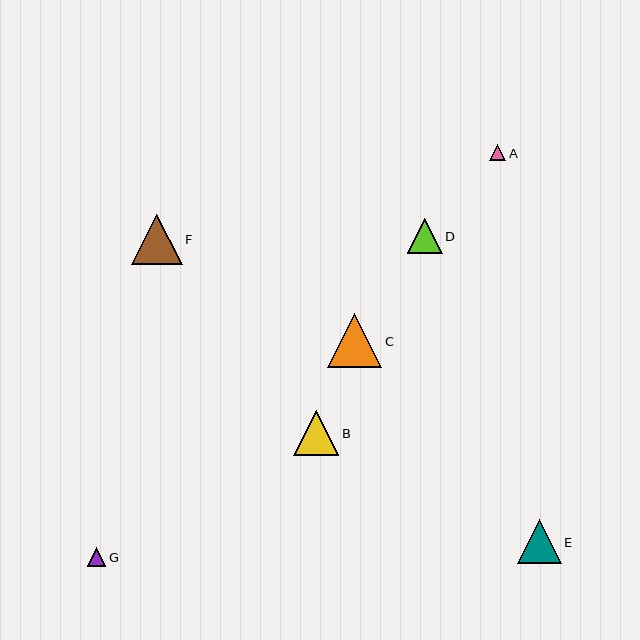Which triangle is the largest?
Triangle C is the largest with a size of approximately 54 pixels.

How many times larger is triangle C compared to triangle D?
Triangle C is approximately 1.6 times the size of triangle D.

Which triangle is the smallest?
Triangle A is the smallest with a size of approximately 16 pixels.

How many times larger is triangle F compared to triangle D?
Triangle F is approximately 1.5 times the size of triangle D.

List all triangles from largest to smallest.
From largest to smallest: C, F, B, E, D, G, A.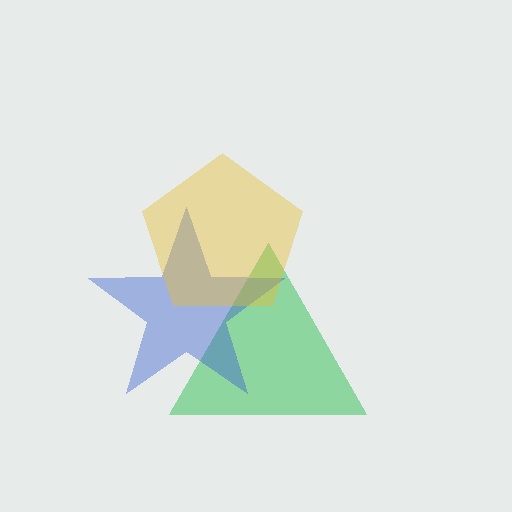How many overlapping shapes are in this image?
There are 3 overlapping shapes in the image.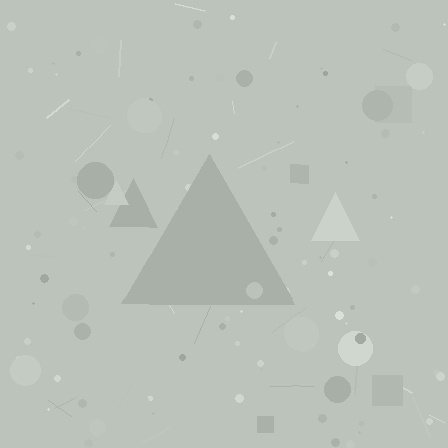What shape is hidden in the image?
A triangle is hidden in the image.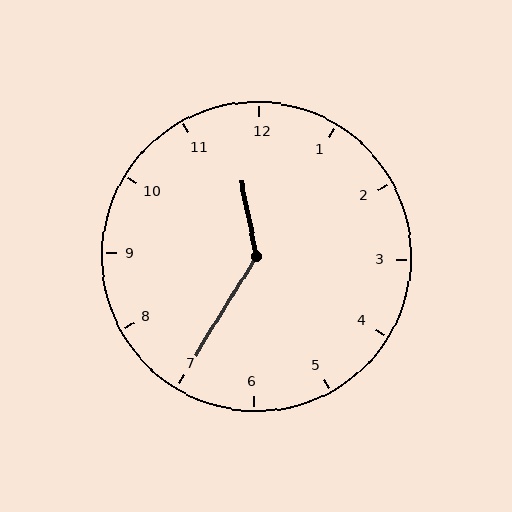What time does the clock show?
11:35.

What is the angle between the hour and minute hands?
Approximately 138 degrees.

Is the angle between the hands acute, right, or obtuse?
It is obtuse.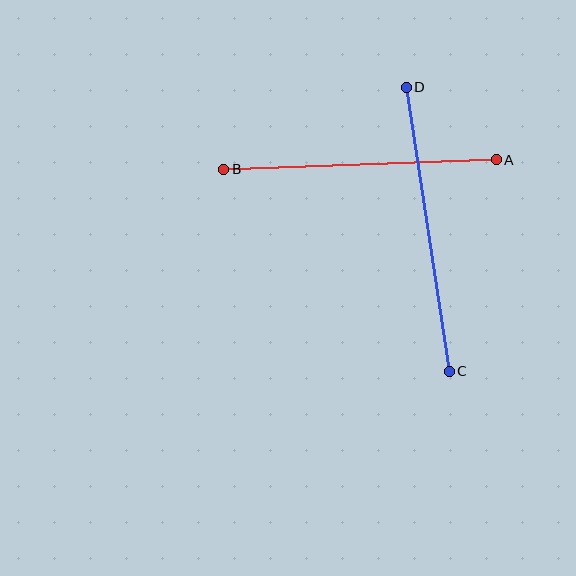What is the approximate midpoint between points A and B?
The midpoint is at approximately (360, 164) pixels.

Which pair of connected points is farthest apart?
Points C and D are farthest apart.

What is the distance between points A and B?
The distance is approximately 272 pixels.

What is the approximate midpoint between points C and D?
The midpoint is at approximately (428, 229) pixels.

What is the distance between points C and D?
The distance is approximately 287 pixels.